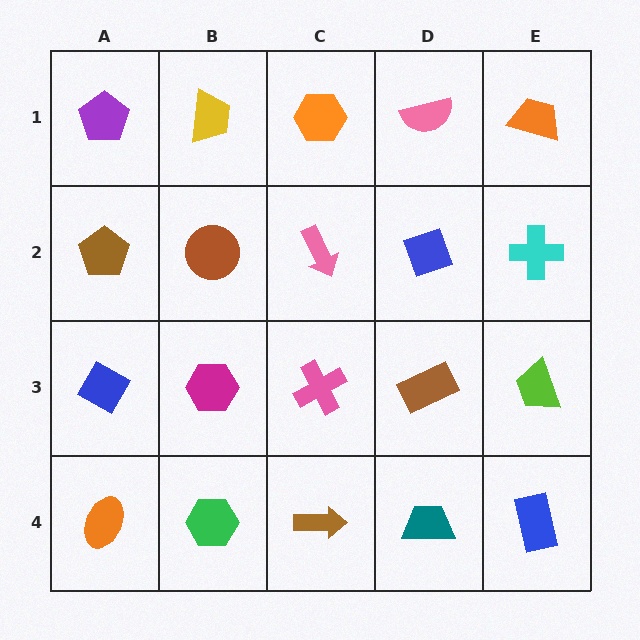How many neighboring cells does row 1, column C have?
3.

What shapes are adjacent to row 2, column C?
An orange hexagon (row 1, column C), a pink cross (row 3, column C), a brown circle (row 2, column B), a blue diamond (row 2, column D).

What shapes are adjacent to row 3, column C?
A pink arrow (row 2, column C), a brown arrow (row 4, column C), a magenta hexagon (row 3, column B), a brown rectangle (row 3, column D).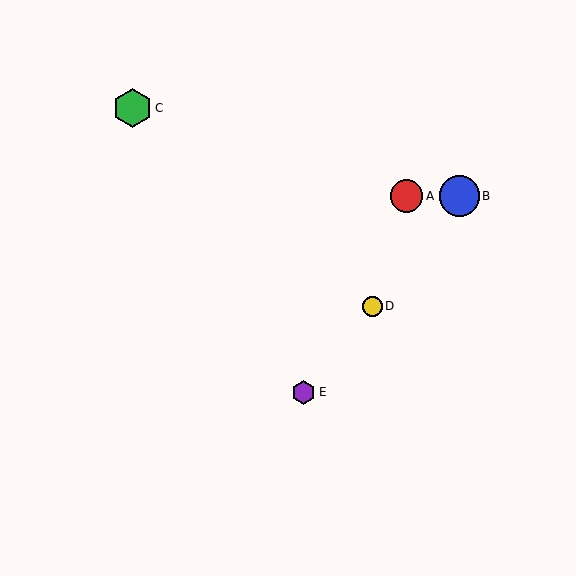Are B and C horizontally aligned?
No, B is at y≈196 and C is at y≈108.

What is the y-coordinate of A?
Object A is at y≈196.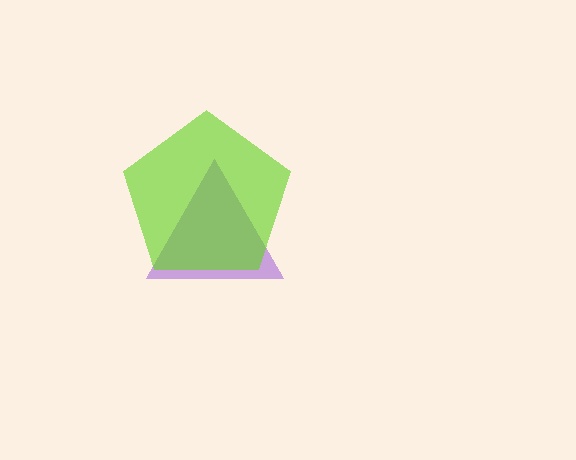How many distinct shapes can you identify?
There are 2 distinct shapes: a purple triangle, a lime pentagon.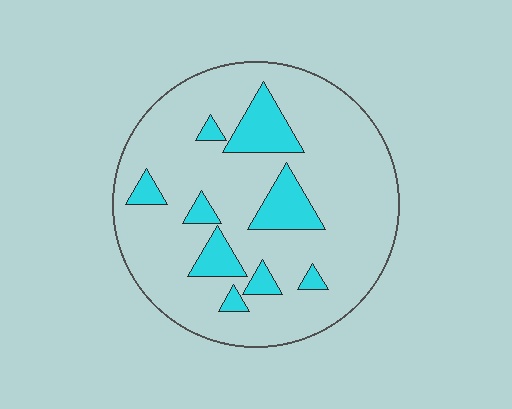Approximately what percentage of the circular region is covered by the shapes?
Approximately 15%.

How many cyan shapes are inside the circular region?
9.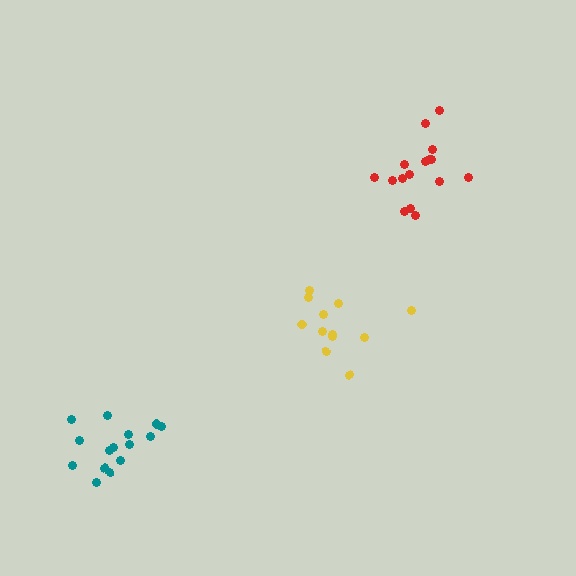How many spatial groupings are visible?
There are 3 spatial groupings.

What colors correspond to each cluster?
The clusters are colored: red, teal, yellow.